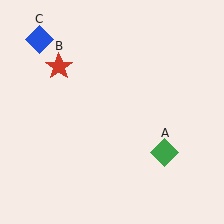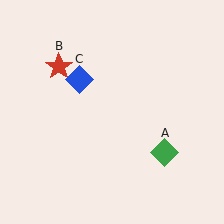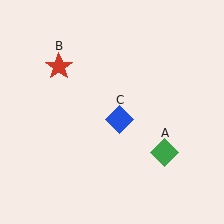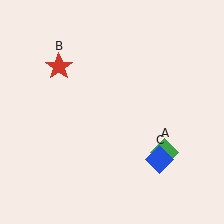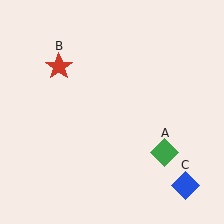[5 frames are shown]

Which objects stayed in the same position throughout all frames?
Green diamond (object A) and red star (object B) remained stationary.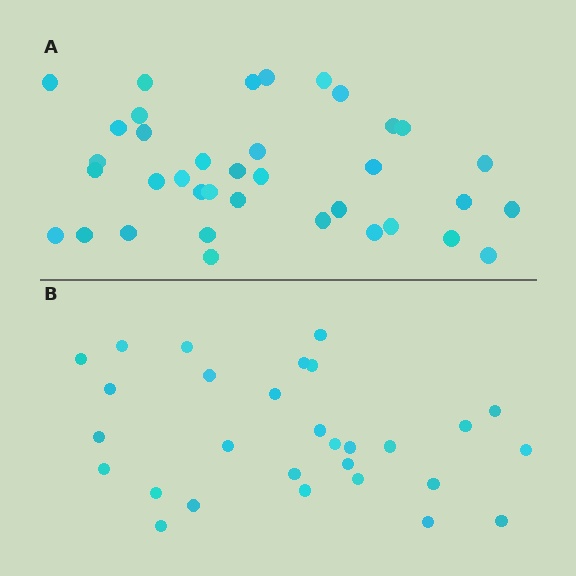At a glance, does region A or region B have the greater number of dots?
Region A (the top region) has more dots.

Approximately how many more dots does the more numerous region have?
Region A has roughly 8 or so more dots than region B.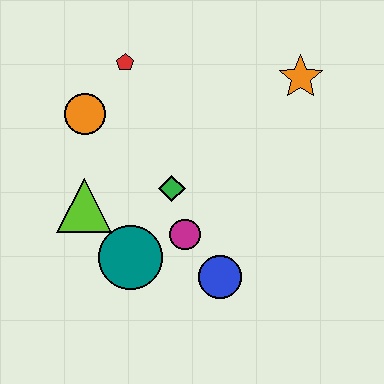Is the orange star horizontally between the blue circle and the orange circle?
No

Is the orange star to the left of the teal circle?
No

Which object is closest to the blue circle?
The magenta circle is closest to the blue circle.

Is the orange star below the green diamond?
No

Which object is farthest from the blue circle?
The red pentagon is farthest from the blue circle.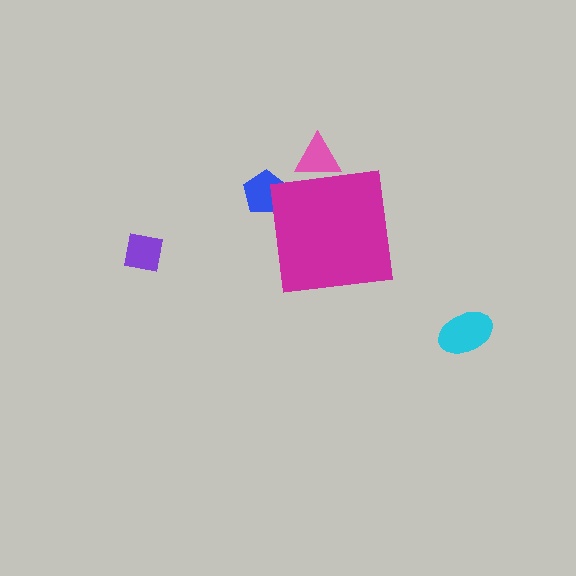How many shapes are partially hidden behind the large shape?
2 shapes are partially hidden.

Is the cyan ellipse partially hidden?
No, the cyan ellipse is fully visible.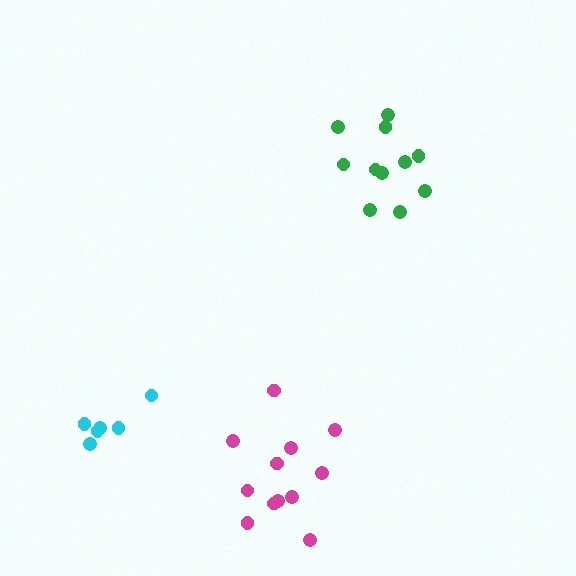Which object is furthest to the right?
The green cluster is rightmost.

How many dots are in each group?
Group 1: 11 dots, Group 2: 6 dots, Group 3: 12 dots (29 total).